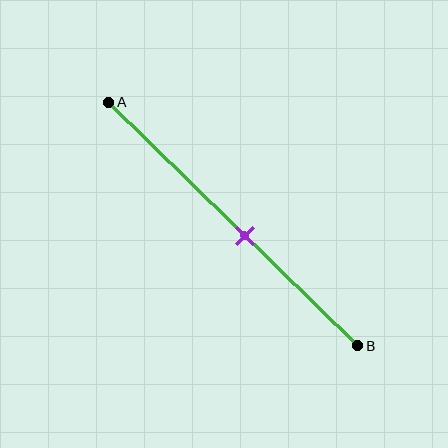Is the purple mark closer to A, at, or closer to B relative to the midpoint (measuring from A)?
The purple mark is closer to point B than the midpoint of segment AB.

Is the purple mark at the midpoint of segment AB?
No, the mark is at about 55% from A, not at the 50% midpoint.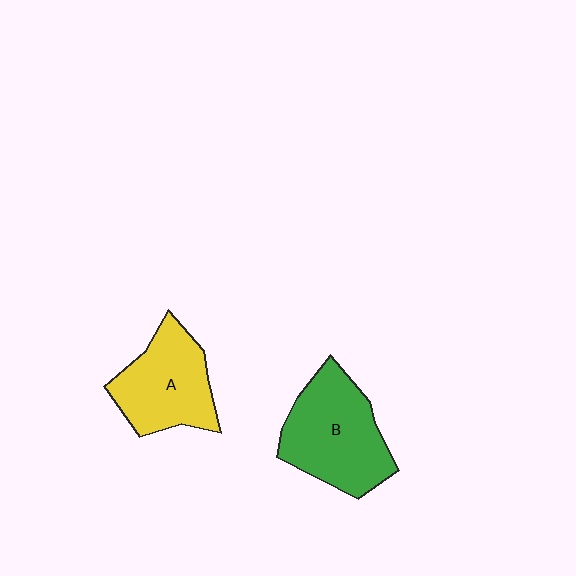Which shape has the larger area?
Shape B (green).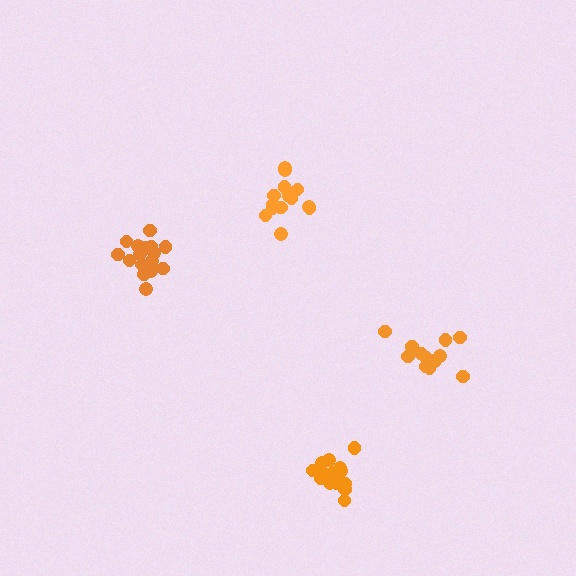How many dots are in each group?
Group 1: 17 dots, Group 2: 16 dots, Group 3: 14 dots, Group 4: 14 dots (61 total).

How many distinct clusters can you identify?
There are 4 distinct clusters.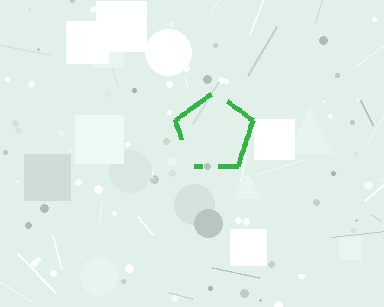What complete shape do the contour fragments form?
The contour fragments form a pentagon.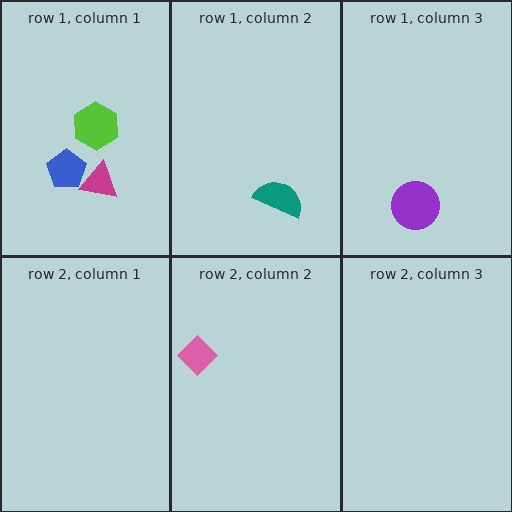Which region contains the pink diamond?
The row 2, column 2 region.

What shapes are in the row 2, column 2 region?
The pink diamond.